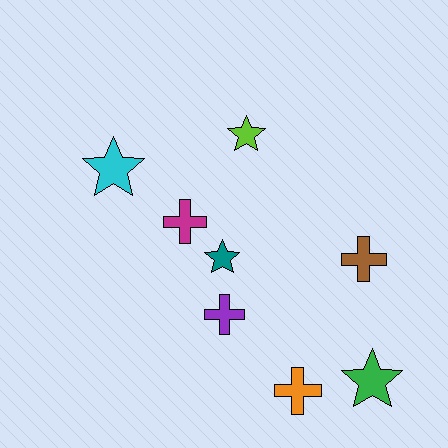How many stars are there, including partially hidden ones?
There are 4 stars.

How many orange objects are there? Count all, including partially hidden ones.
There is 1 orange object.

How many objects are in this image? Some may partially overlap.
There are 8 objects.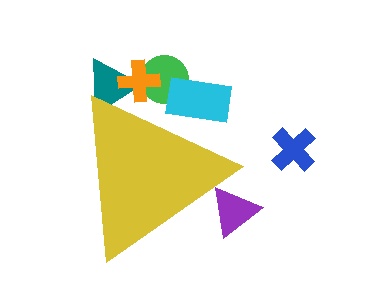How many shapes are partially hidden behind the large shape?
5 shapes are partially hidden.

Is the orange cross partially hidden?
Yes, the orange cross is partially hidden behind the yellow triangle.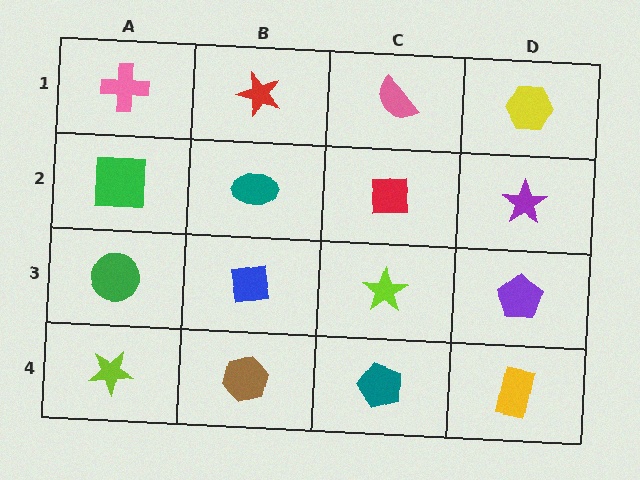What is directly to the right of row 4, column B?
A teal pentagon.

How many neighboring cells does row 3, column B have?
4.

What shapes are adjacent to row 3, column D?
A purple star (row 2, column D), a yellow rectangle (row 4, column D), a lime star (row 3, column C).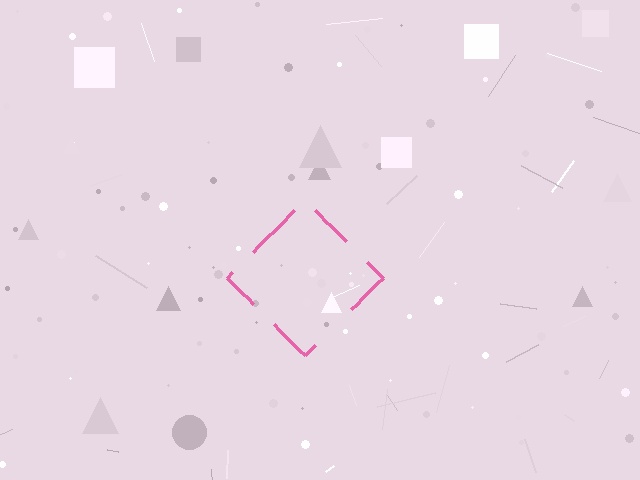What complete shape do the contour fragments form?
The contour fragments form a diamond.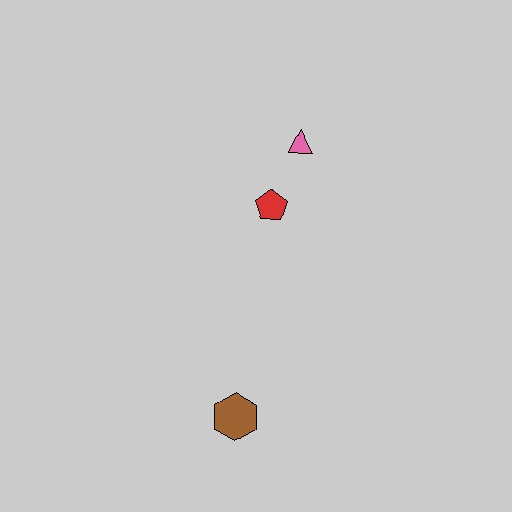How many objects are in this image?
There are 3 objects.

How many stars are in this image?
There are no stars.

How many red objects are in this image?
There is 1 red object.